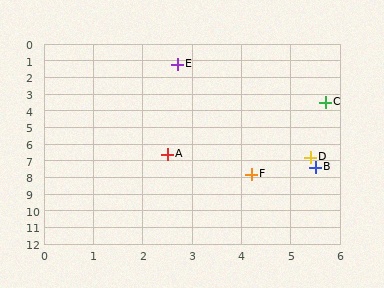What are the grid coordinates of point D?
Point D is at approximately (5.4, 6.8).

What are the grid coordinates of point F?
Point F is at approximately (4.2, 7.8).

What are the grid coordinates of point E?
Point E is at approximately (2.7, 1.2).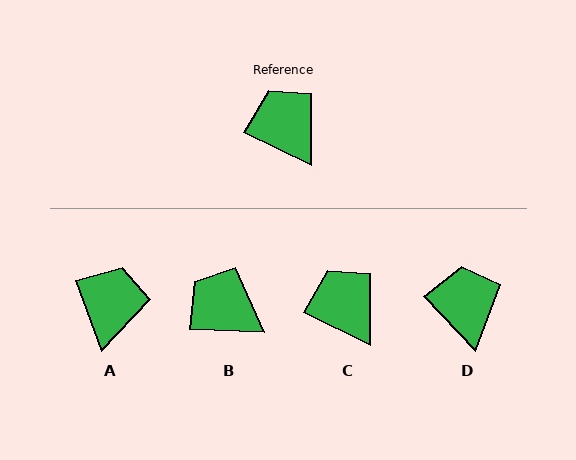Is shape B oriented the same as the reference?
No, it is off by about 24 degrees.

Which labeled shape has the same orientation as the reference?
C.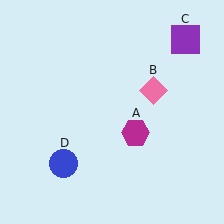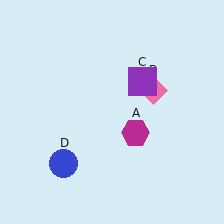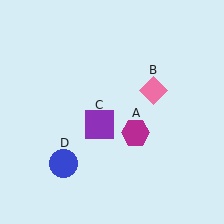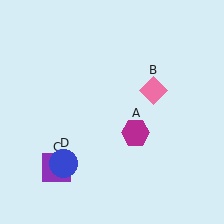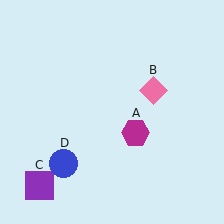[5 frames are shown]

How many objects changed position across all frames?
1 object changed position: purple square (object C).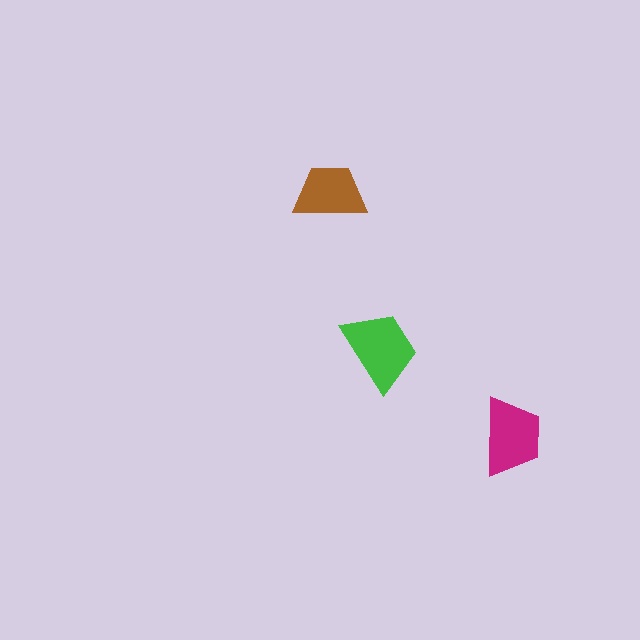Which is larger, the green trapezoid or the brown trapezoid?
The green one.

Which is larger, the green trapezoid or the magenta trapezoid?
The green one.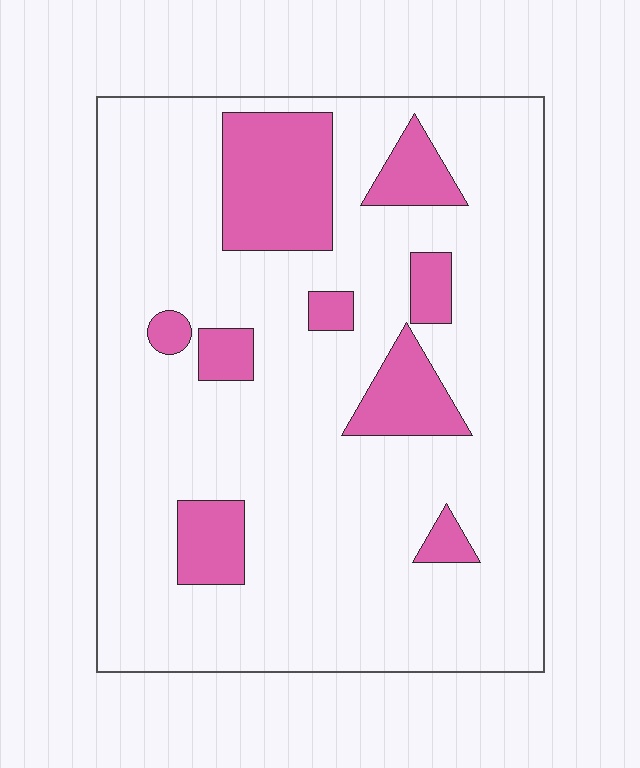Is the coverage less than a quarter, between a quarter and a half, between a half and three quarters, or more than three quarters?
Less than a quarter.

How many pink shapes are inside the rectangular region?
9.